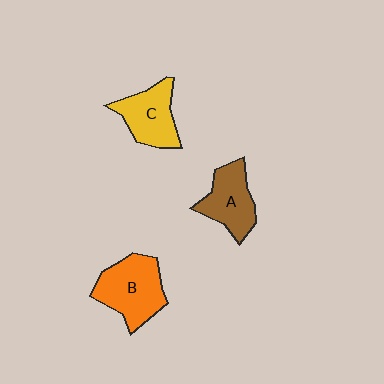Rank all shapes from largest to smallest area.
From largest to smallest: B (orange), C (yellow), A (brown).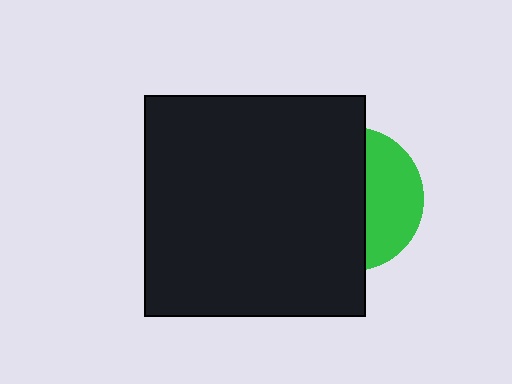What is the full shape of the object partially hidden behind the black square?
The partially hidden object is a green circle.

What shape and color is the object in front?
The object in front is a black square.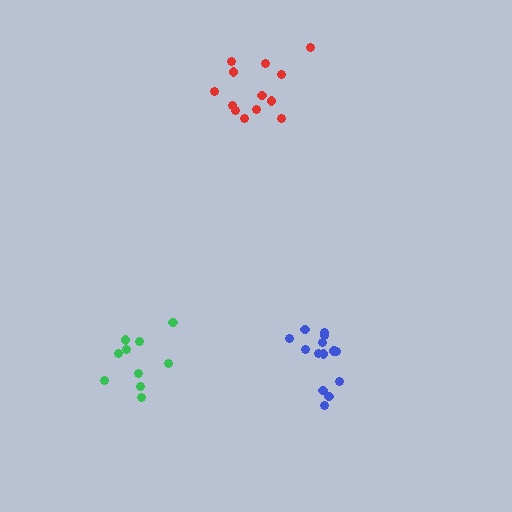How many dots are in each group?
Group 1: 14 dots, Group 2: 13 dots, Group 3: 10 dots (37 total).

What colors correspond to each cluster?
The clusters are colored: blue, red, green.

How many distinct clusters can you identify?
There are 3 distinct clusters.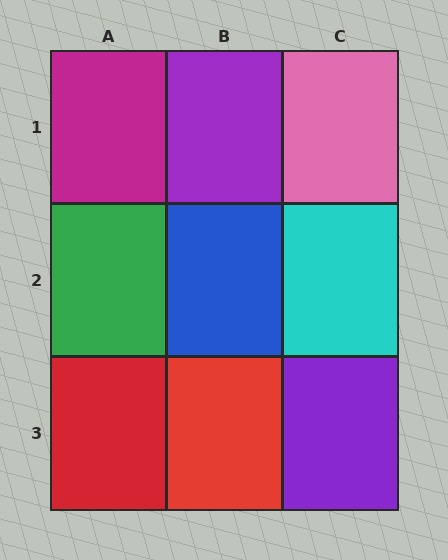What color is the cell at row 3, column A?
Red.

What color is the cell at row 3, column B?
Red.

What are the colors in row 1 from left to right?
Magenta, purple, pink.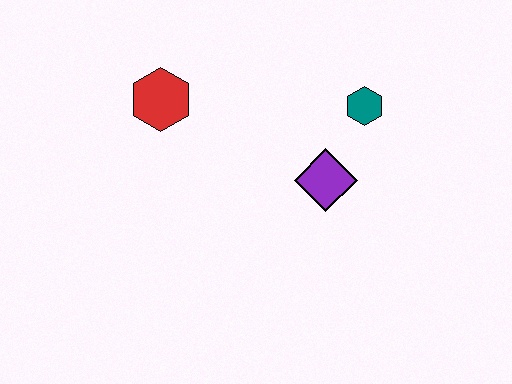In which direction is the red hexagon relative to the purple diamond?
The red hexagon is to the left of the purple diamond.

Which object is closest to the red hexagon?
The purple diamond is closest to the red hexagon.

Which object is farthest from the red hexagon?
The teal hexagon is farthest from the red hexagon.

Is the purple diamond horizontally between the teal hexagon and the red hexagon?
Yes